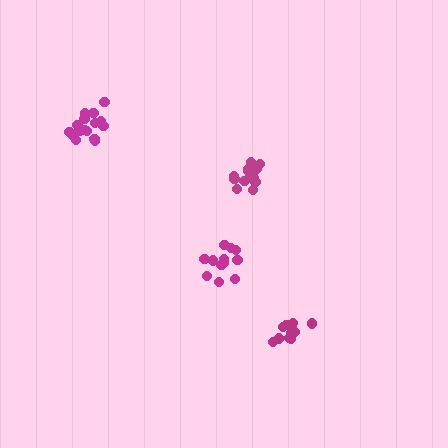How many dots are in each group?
Group 1: 13 dots, Group 2: 17 dots, Group 3: 15 dots, Group 4: 12 dots (57 total).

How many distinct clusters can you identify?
There are 4 distinct clusters.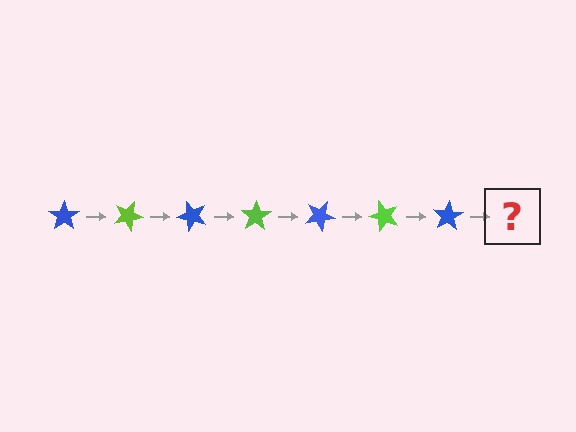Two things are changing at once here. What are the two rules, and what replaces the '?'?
The two rules are that it rotates 25 degrees each step and the color cycles through blue and lime. The '?' should be a lime star, rotated 175 degrees from the start.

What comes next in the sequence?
The next element should be a lime star, rotated 175 degrees from the start.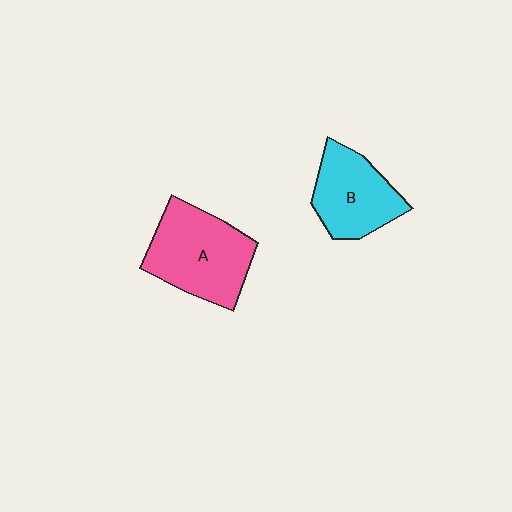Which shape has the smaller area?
Shape B (cyan).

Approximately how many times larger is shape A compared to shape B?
Approximately 1.3 times.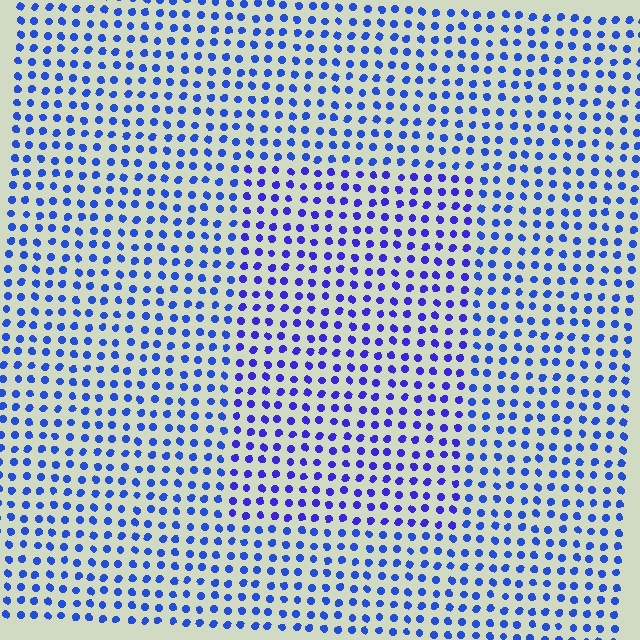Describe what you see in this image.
The image is filled with small blue elements in a uniform arrangement. A rectangle-shaped region is visible where the elements are tinted to a slightly different hue, forming a subtle color boundary.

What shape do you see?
I see a rectangle.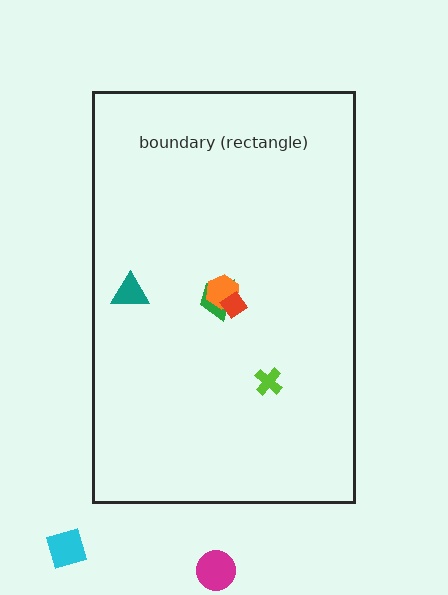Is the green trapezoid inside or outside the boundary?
Inside.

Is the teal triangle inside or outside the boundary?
Inside.